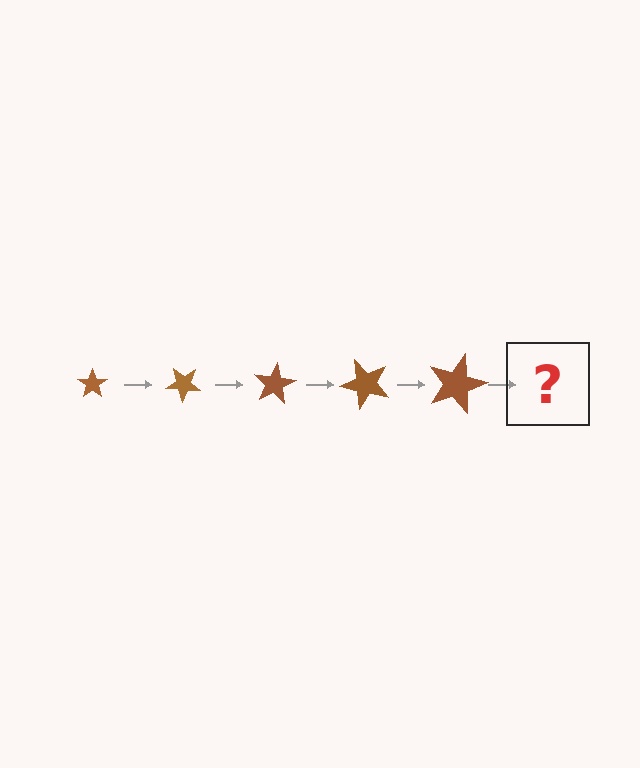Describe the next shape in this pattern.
It should be a star, larger than the previous one and rotated 200 degrees from the start.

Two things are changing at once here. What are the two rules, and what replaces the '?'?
The two rules are that the star grows larger each step and it rotates 40 degrees each step. The '?' should be a star, larger than the previous one and rotated 200 degrees from the start.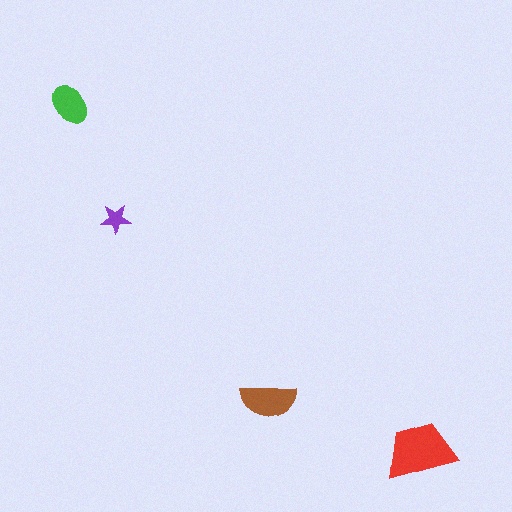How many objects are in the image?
There are 4 objects in the image.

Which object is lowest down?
The red trapezoid is bottommost.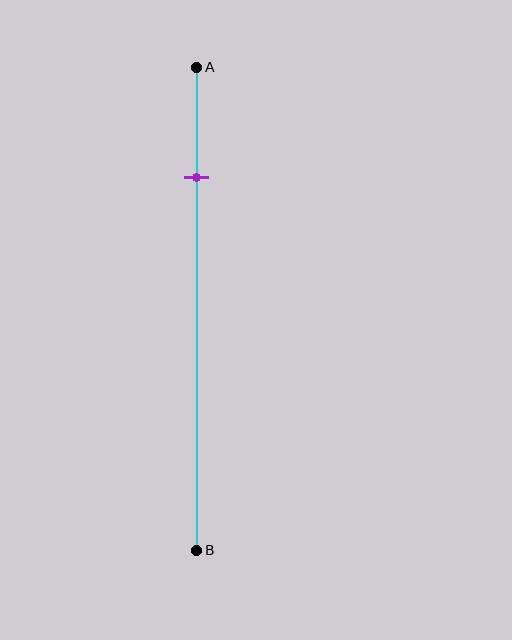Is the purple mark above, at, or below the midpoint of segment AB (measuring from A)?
The purple mark is above the midpoint of segment AB.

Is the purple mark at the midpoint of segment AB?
No, the mark is at about 25% from A, not at the 50% midpoint.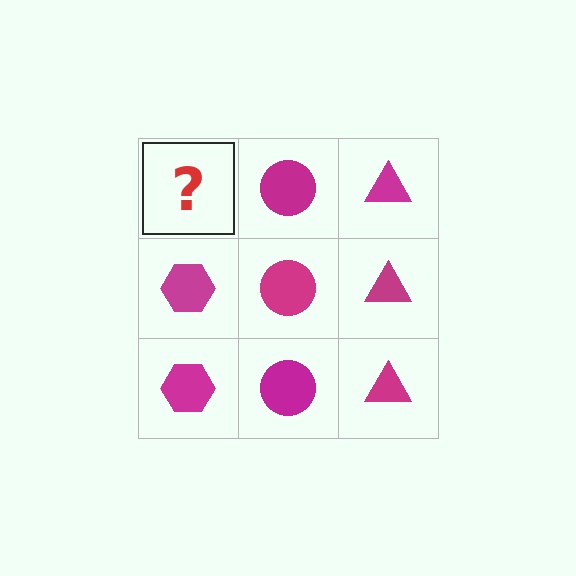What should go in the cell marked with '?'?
The missing cell should contain a magenta hexagon.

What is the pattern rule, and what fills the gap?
The rule is that each column has a consistent shape. The gap should be filled with a magenta hexagon.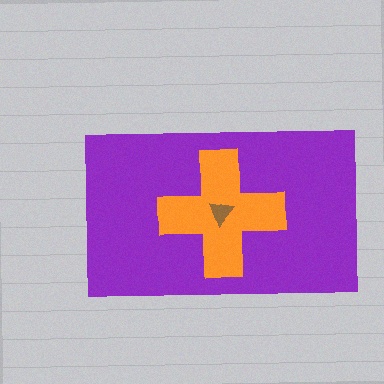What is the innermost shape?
The brown triangle.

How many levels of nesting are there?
3.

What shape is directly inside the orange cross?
The brown triangle.